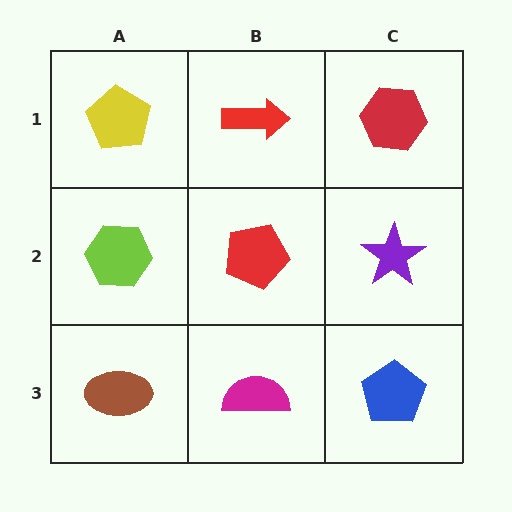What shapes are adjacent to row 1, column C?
A purple star (row 2, column C), a red arrow (row 1, column B).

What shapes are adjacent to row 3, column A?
A lime hexagon (row 2, column A), a magenta semicircle (row 3, column B).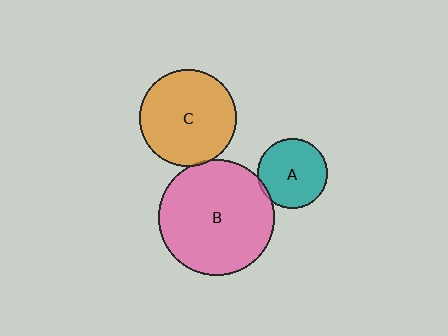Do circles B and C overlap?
Yes.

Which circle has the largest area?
Circle B (pink).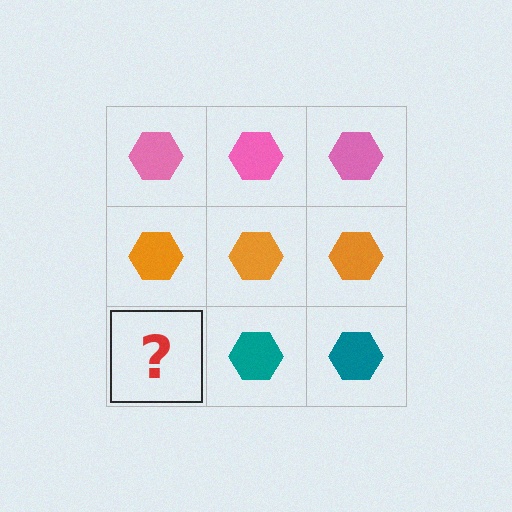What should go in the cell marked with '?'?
The missing cell should contain a teal hexagon.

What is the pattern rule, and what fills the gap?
The rule is that each row has a consistent color. The gap should be filled with a teal hexagon.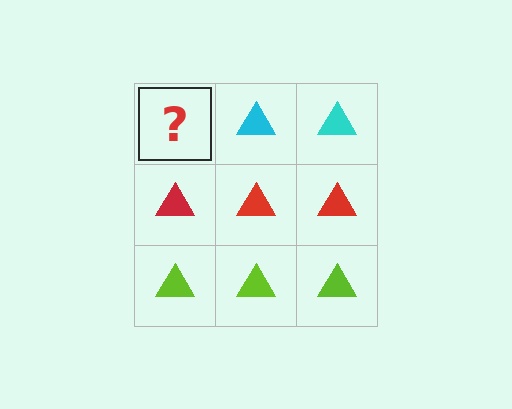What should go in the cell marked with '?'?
The missing cell should contain a cyan triangle.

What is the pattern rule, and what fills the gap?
The rule is that each row has a consistent color. The gap should be filled with a cyan triangle.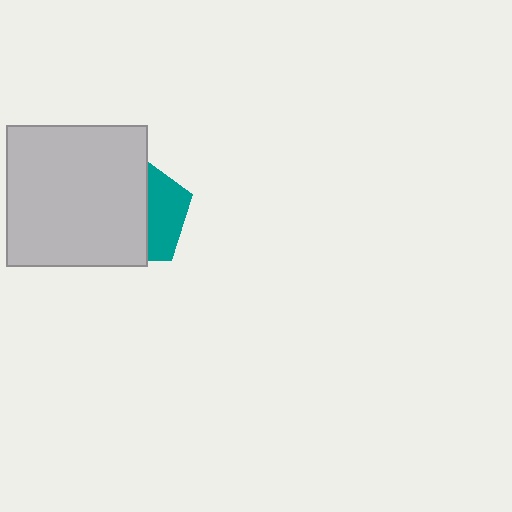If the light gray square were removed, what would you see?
You would see the complete teal pentagon.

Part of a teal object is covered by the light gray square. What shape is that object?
It is a pentagon.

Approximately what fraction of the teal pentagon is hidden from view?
Roughly 63% of the teal pentagon is hidden behind the light gray square.